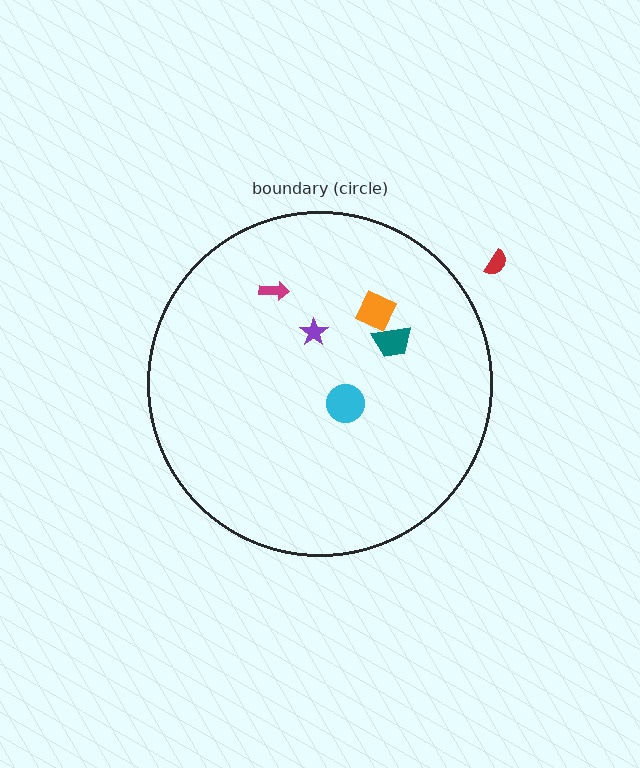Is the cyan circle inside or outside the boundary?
Inside.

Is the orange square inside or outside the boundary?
Inside.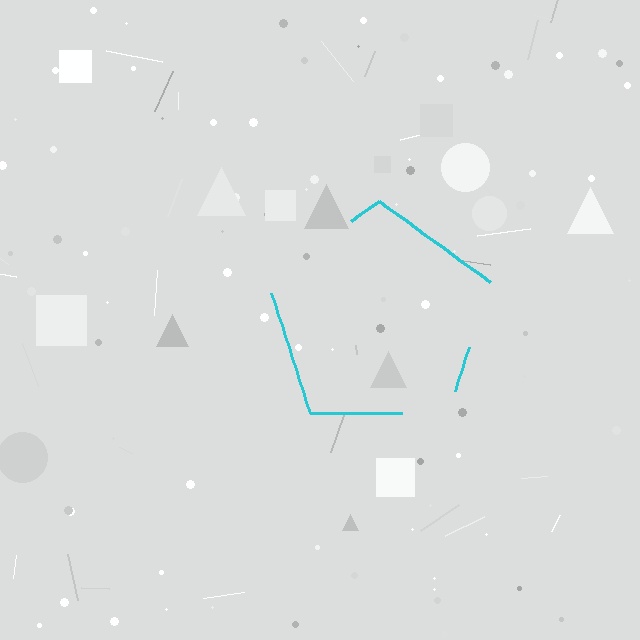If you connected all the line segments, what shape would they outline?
They would outline a pentagon.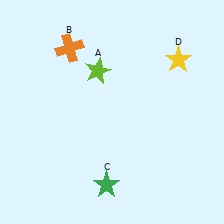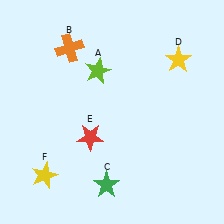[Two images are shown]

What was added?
A red star (E), a yellow star (F) were added in Image 2.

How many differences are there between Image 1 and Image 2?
There are 2 differences between the two images.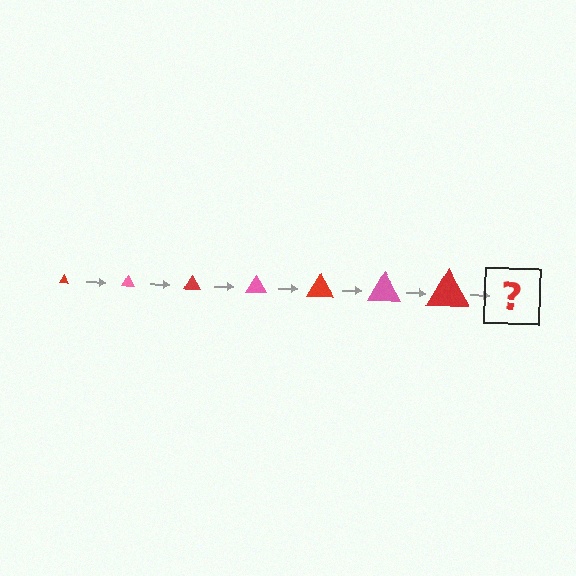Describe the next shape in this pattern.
It should be a pink triangle, larger than the previous one.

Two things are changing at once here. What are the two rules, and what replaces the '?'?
The two rules are that the triangle grows larger each step and the color cycles through red and pink. The '?' should be a pink triangle, larger than the previous one.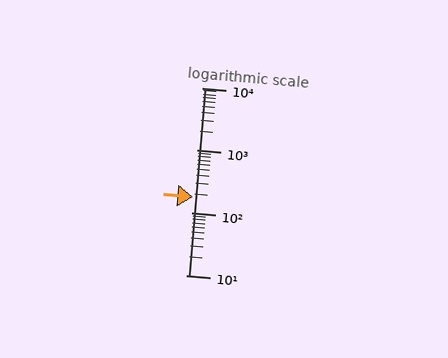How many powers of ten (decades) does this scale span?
The scale spans 3 decades, from 10 to 10000.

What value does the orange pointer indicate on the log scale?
The pointer indicates approximately 180.